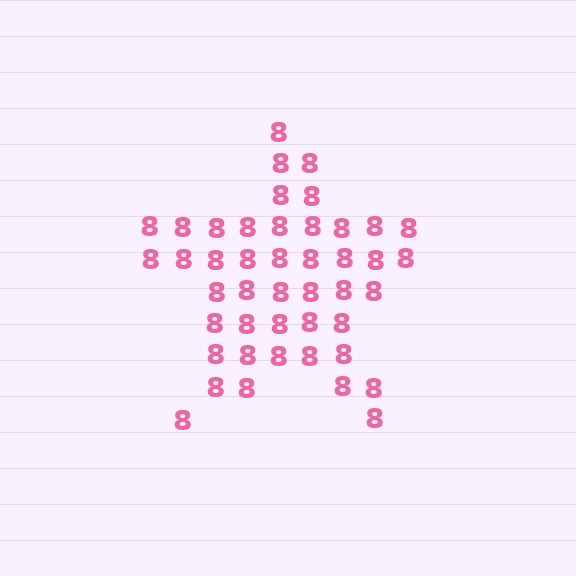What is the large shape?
The large shape is a star.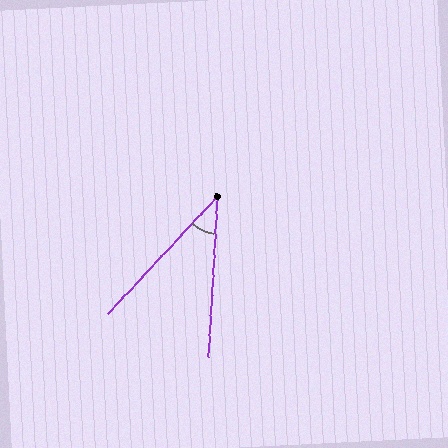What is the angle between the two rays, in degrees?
Approximately 40 degrees.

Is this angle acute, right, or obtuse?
It is acute.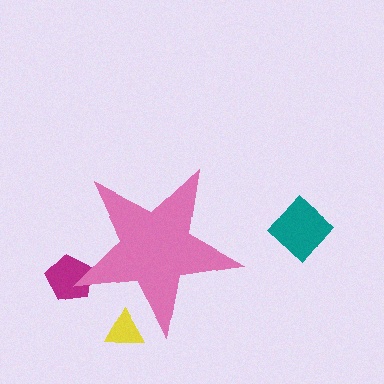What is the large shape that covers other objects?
A pink star.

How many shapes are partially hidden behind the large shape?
2 shapes are partially hidden.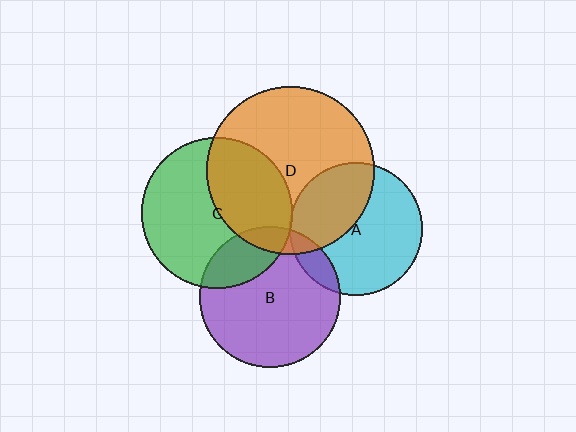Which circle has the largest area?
Circle D (orange).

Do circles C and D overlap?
Yes.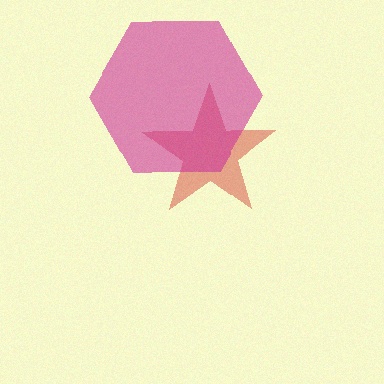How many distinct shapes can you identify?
There are 2 distinct shapes: a red star, a magenta hexagon.